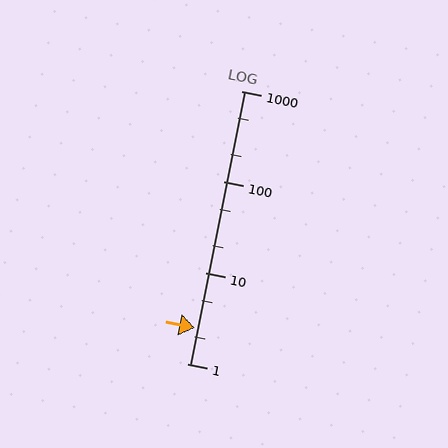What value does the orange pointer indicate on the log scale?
The pointer indicates approximately 2.5.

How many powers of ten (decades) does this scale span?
The scale spans 3 decades, from 1 to 1000.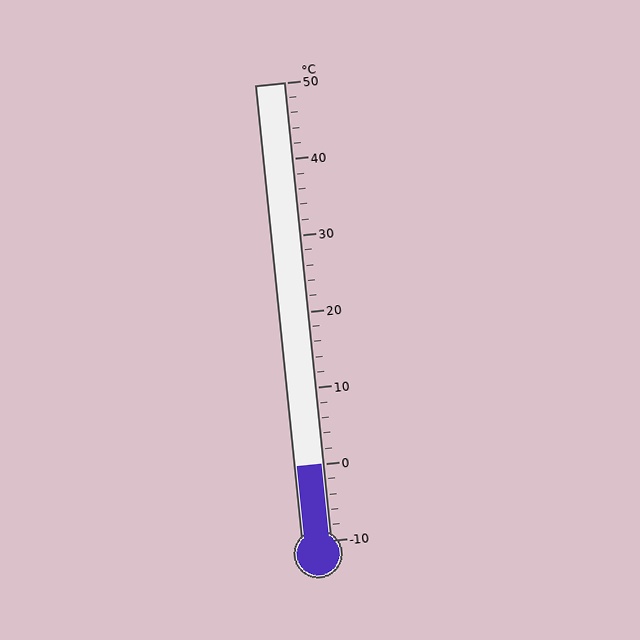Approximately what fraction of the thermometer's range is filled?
The thermometer is filled to approximately 15% of its range.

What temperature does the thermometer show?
The thermometer shows approximately 0°C.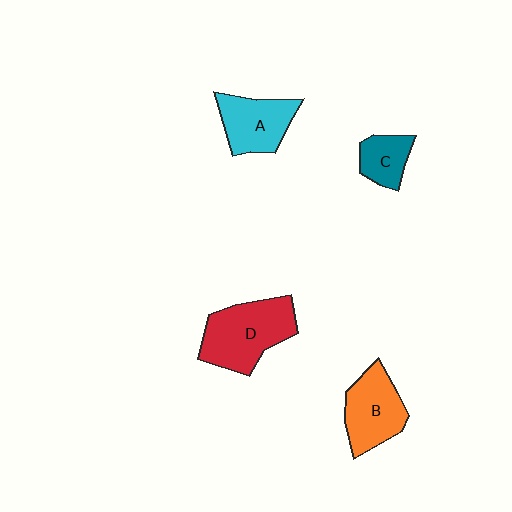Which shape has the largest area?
Shape D (red).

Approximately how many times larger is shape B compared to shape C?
Approximately 1.7 times.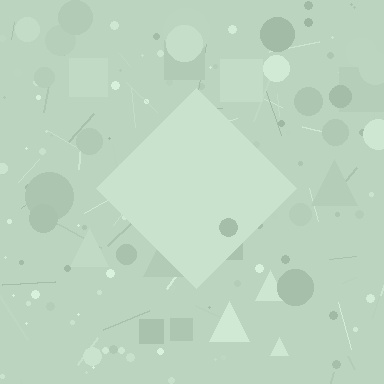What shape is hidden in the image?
A diamond is hidden in the image.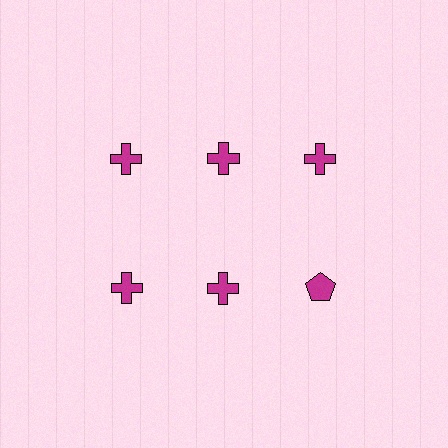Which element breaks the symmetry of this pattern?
The magenta pentagon in the second row, center column breaks the symmetry. All other shapes are magenta crosses.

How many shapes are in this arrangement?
There are 6 shapes arranged in a grid pattern.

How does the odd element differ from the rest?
It has a different shape: pentagon instead of cross.